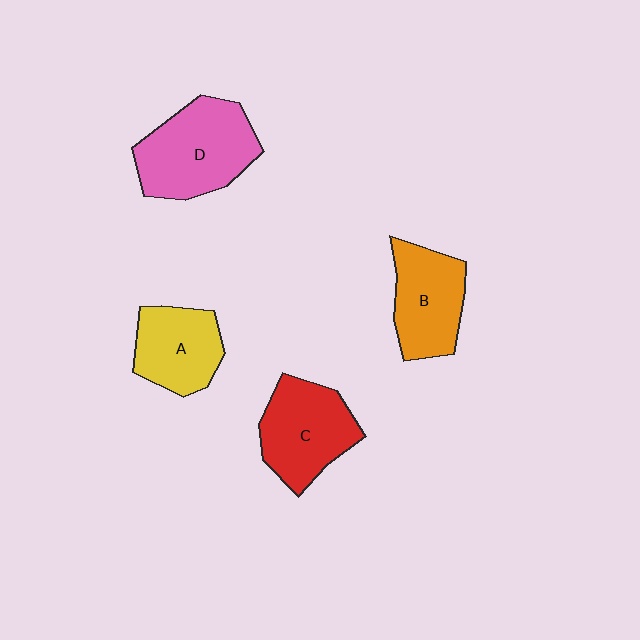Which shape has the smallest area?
Shape A (yellow).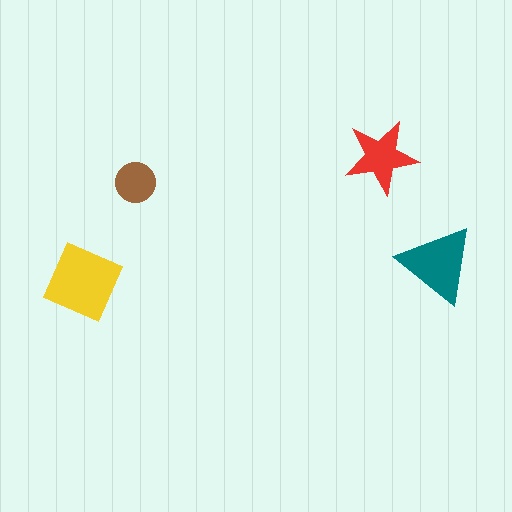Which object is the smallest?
The brown circle.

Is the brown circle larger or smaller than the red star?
Smaller.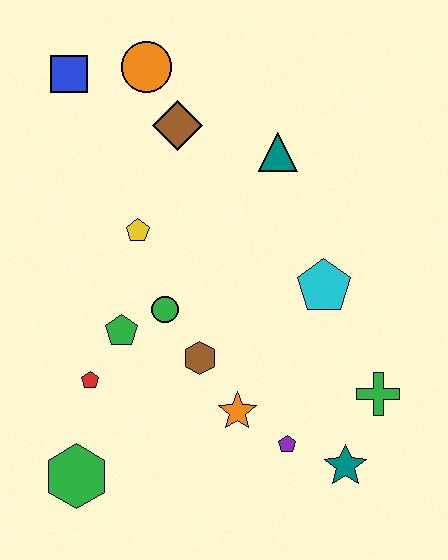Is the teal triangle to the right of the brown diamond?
Yes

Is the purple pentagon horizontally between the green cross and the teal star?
No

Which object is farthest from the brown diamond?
The teal star is farthest from the brown diamond.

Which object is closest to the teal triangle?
The brown diamond is closest to the teal triangle.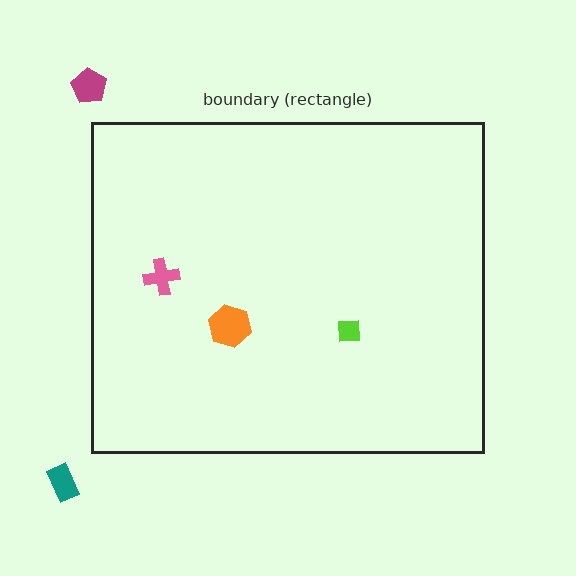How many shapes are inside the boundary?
3 inside, 2 outside.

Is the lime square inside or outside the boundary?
Inside.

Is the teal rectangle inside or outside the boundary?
Outside.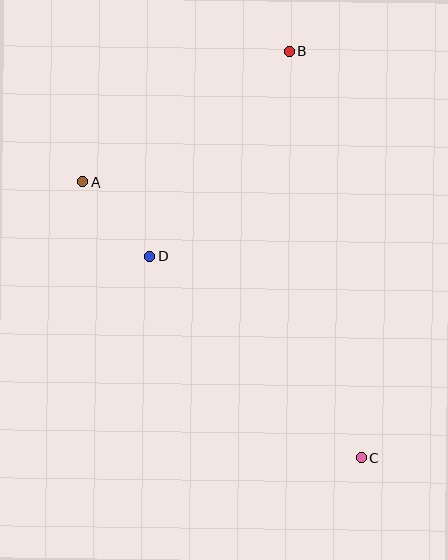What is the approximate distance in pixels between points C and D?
The distance between C and D is approximately 291 pixels.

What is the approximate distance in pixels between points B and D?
The distance between B and D is approximately 248 pixels.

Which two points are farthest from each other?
Points B and C are farthest from each other.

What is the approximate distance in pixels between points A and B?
The distance between A and B is approximately 244 pixels.